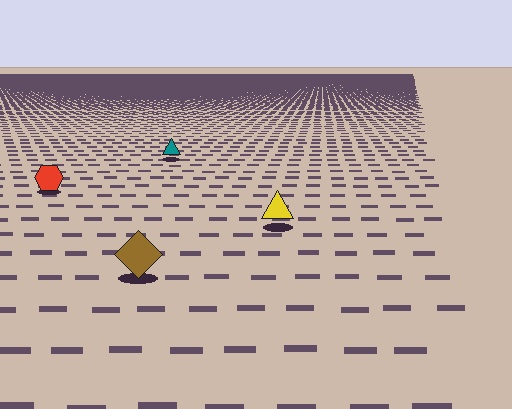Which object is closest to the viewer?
The brown diamond is closest. The texture marks near it are larger and more spread out.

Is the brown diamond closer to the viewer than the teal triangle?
Yes. The brown diamond is closer — you can tell from the texture gradient: the ground texture is coarser near it.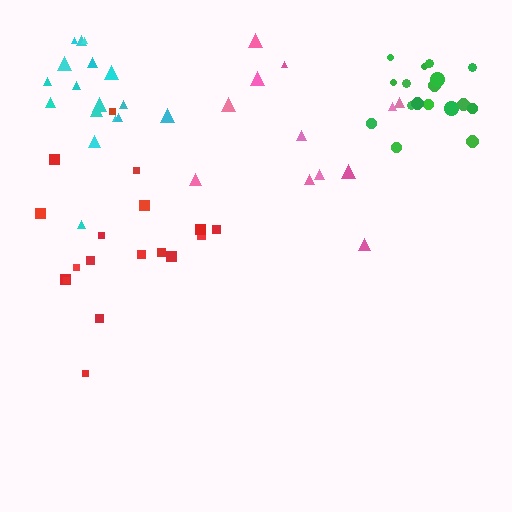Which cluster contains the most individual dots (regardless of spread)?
Red (18).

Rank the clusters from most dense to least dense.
green, cyan, red, pink.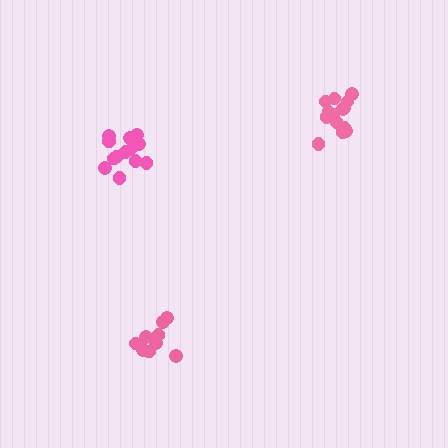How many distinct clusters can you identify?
There are 3 distinct clusters.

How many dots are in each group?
Group 1: 14 dots, Group 2: 13 dots, Group 3: 9 dots (36 total).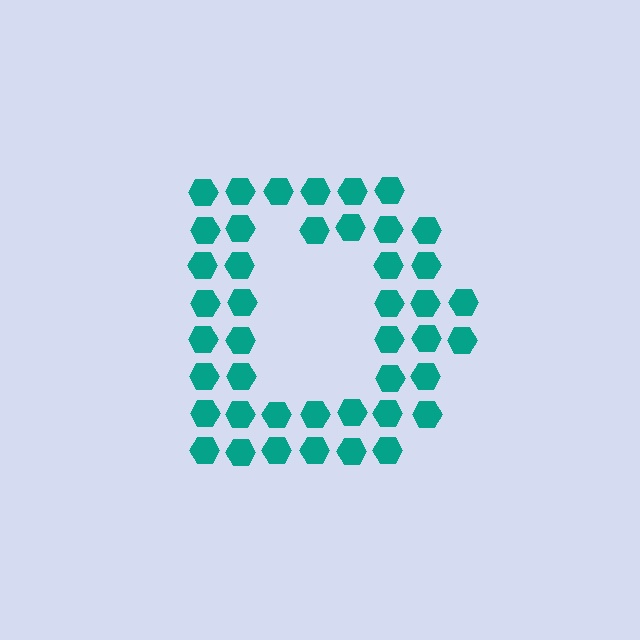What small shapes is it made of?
It is made of small hexagons.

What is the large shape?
The large shape is the letter D.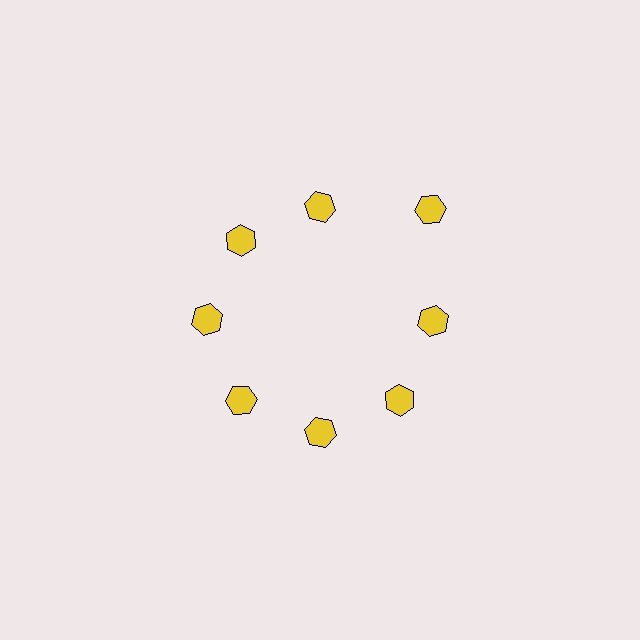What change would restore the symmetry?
The symmetry would be restored by moving it inward, back onto the ring so that all 8 hexagons sit at equal angles and equal distance from the center.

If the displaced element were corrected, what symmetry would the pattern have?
It would have 8-fold rotational symmetry — the pattern would map onto itself every 45 degrees.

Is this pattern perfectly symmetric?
No. The 8 yellow hexagons are arranged in a ring, but one element near the 2 o'clock position is pushed outward from the center, breaking the 8-fold rotational symmetry.